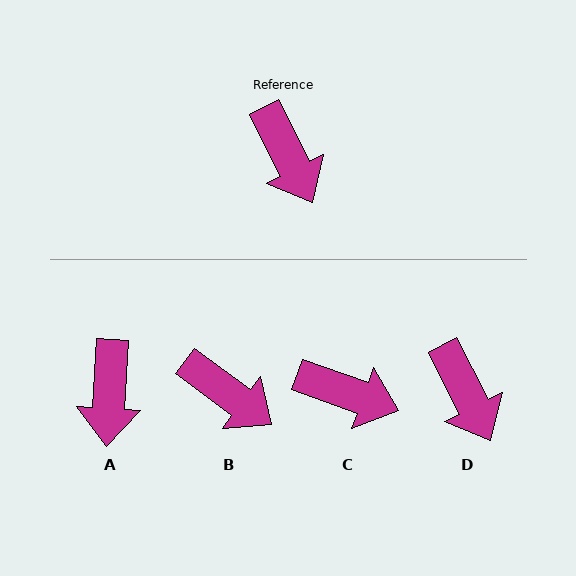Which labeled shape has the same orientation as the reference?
D.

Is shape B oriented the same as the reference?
No, it is off by about 27 degrees.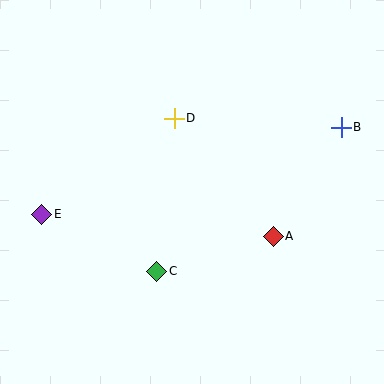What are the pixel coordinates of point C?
Point C is at (157, 271).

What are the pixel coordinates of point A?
Point A is at (273, 236).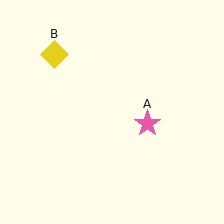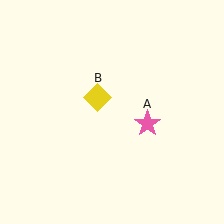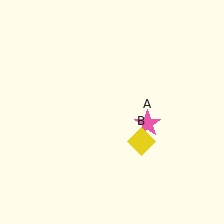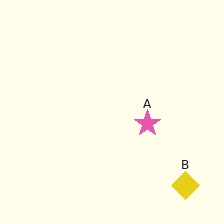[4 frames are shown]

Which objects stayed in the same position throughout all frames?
Pink star (object A) remained stationary.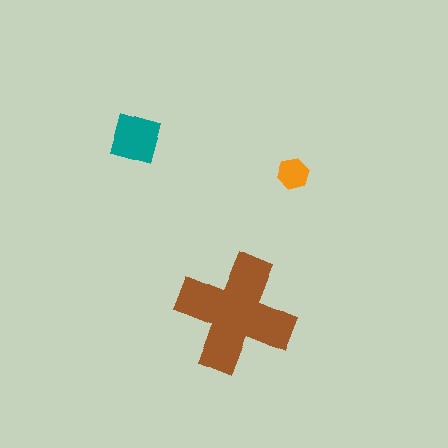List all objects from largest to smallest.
The brown cross, the teal square, the orange hexagon.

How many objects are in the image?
There are 3 objects in the image.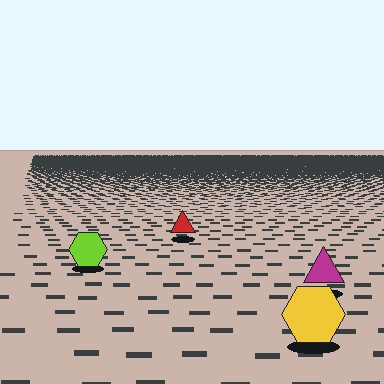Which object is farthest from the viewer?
The red triangle is farthest from the viewer. It appears smaller and the ground texture around it is denser.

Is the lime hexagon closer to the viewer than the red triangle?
Yes. The lime hexagon is closer — you can tell from the texture gradient: the ground texture is coarser near it.